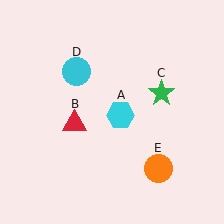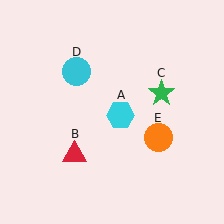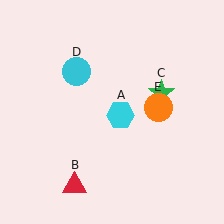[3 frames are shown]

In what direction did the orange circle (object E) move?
The orange circle (object E) moved up.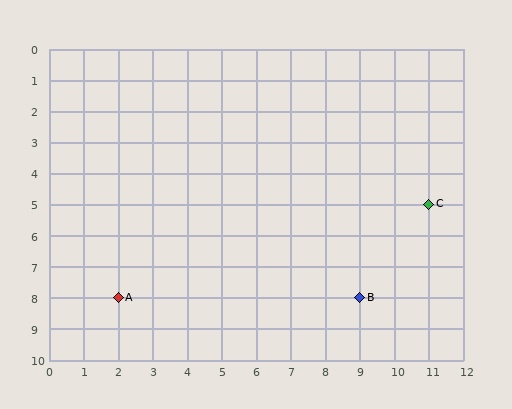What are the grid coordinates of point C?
Point C is at grid coordinates (11, 5).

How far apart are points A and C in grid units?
Points A and C are 9 columns and 3 rows apart (about 9.5 grid units diagonally).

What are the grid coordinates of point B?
Point B is at grid coordinates (9, 8).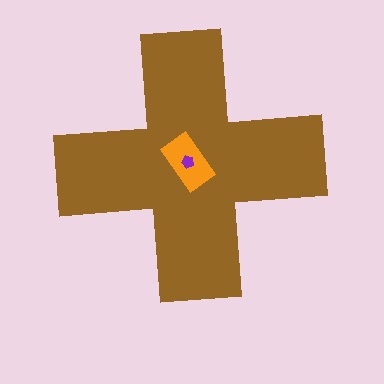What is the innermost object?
The purple pentagon.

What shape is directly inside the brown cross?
The orange rectangle.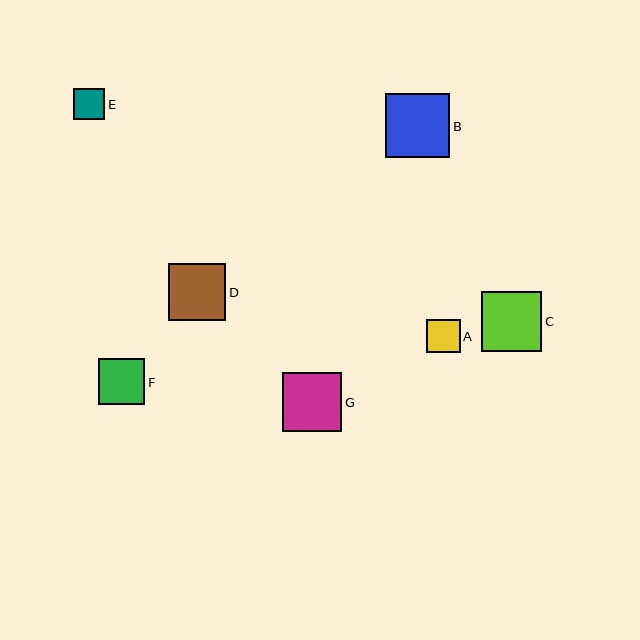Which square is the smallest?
Square E is the smallest with a size of approximately 32 pixels.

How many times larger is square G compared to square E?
Square G is approximately 1.9 times the size of square E.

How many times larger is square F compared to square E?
Square F is approximately 1.5 times the size of square E.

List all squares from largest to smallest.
From largest to smallest: B, C, G, D, F, A, E.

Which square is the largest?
Square B is the largest with a size of approximately 64 pixels.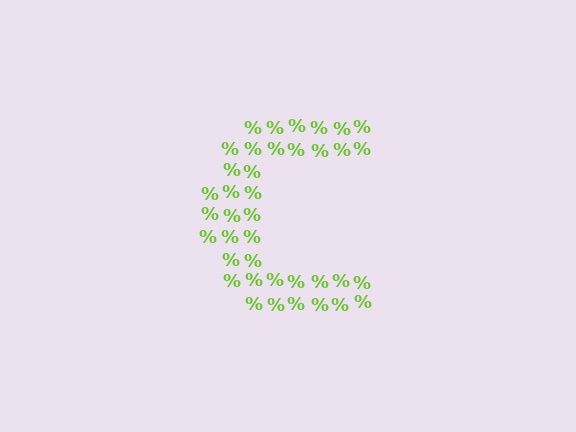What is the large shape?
The large shape is the letter C.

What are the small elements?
The small elements are percent signs.